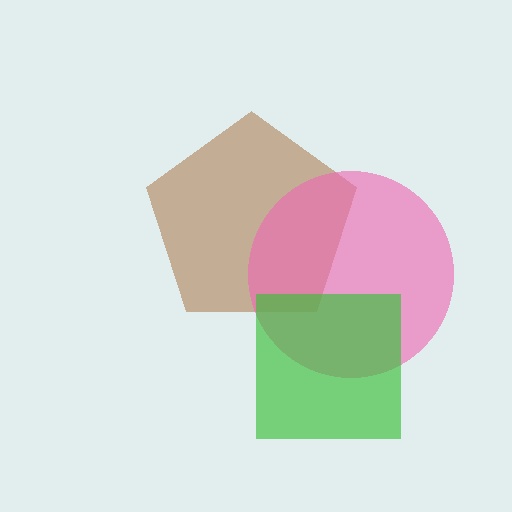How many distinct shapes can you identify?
There are 3 distinct shapes: a brown pentagon, a pink circle, a green square.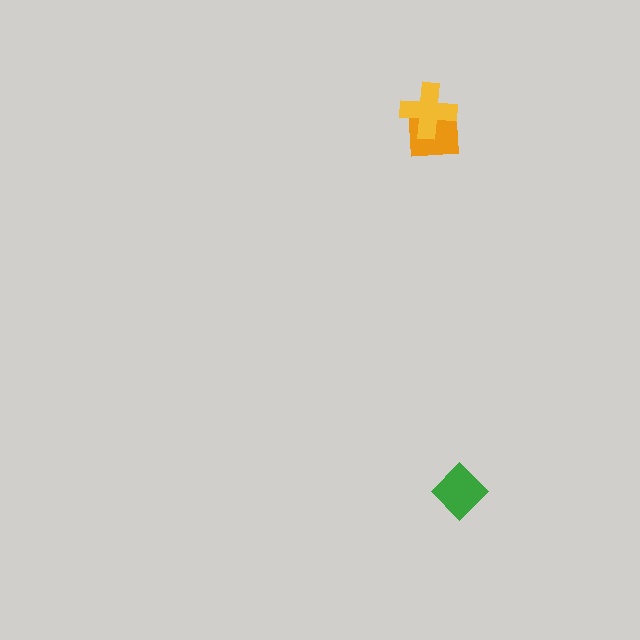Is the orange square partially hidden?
Yes, it is partially covered by another shape.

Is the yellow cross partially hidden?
No, no other shape covers it.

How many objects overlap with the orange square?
1 object overlaps with the orange square.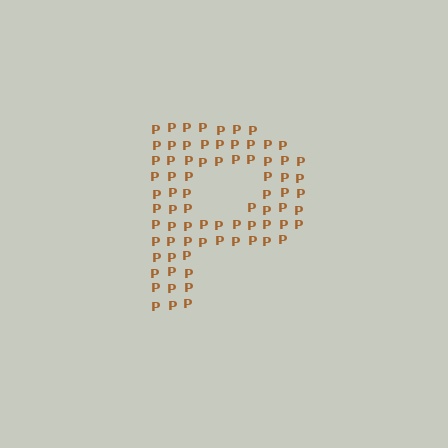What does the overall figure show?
The overall figure shows the letter P.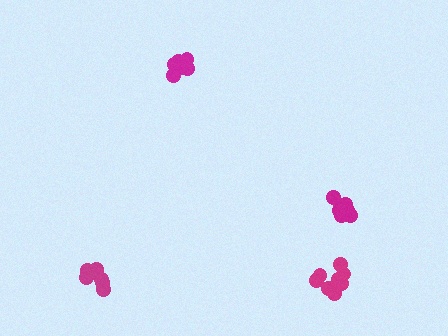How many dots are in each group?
Group 1: 6 dots, Group 2: 6 dots, Group 3: 11 dots, Group 4: 9 dots (32 total).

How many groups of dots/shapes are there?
There are 4 groups.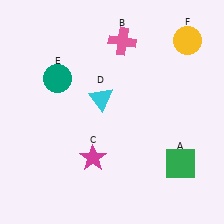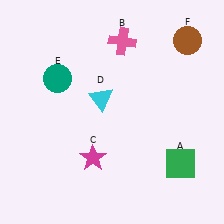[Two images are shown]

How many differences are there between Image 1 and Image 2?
There is 1 difference between the two images.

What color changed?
The circle (F) changed from yellow in Image 1 to brown in Image 2.